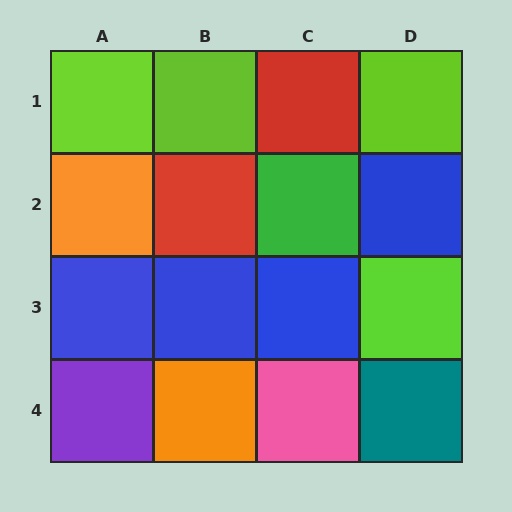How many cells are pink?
1 cell is pink.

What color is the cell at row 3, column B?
Blue.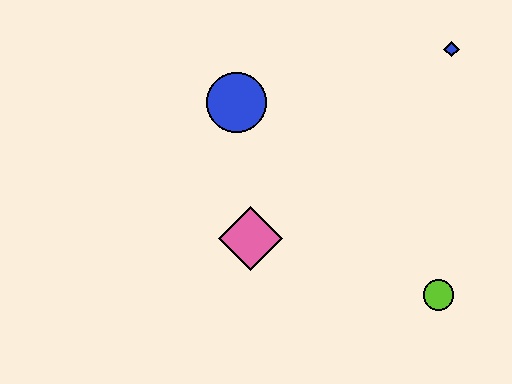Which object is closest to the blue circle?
The pink diamond is closest to the blue circle.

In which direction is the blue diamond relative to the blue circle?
The blue diamond is to the right of the blue circle.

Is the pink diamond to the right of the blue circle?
Yes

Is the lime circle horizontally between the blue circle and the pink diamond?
No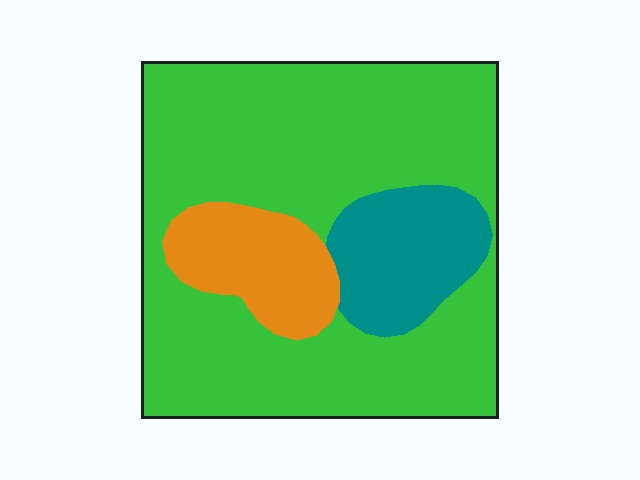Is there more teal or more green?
Green.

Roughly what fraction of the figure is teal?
Teal covers roughly 15% of the figure.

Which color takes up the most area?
Green, at roughly 75%.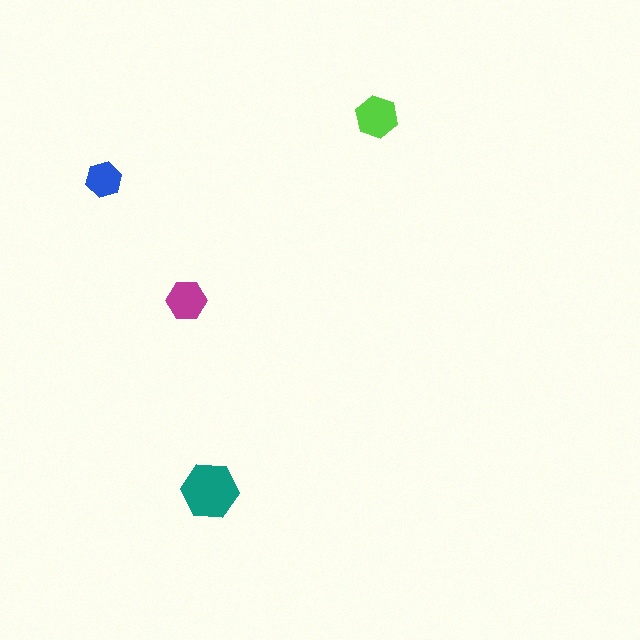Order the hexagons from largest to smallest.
the teal one, the lime one, the magenta one, the blue one.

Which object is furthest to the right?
The lime hexagon is rightmost.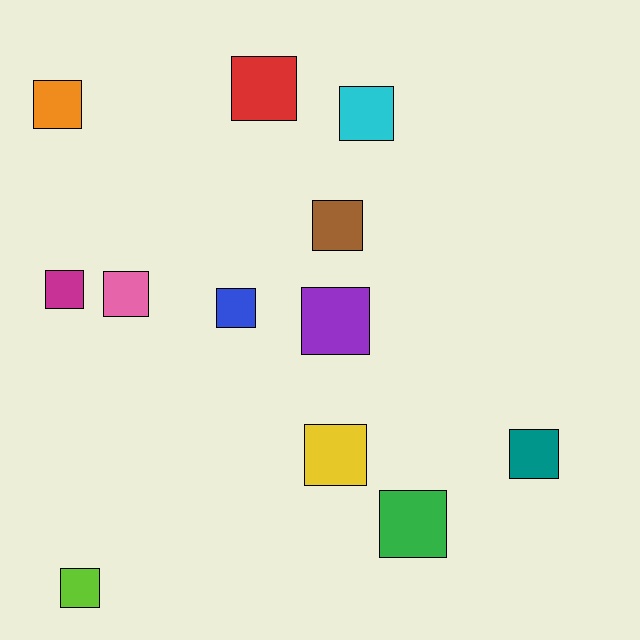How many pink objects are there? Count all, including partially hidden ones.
There is 1 pink object.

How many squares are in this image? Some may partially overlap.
There are 12 squares.